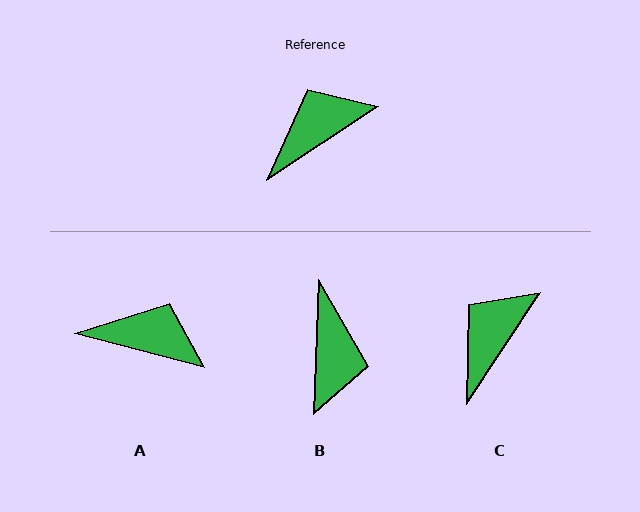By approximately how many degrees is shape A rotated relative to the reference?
Approximately 48 degrees clockwise.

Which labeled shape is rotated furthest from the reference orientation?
B, about 125 degrees away.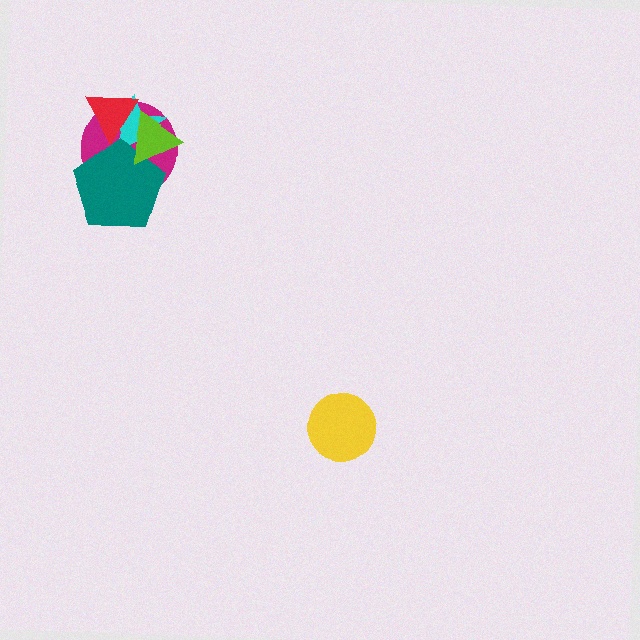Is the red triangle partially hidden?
Yes, it is partially covered by another shape.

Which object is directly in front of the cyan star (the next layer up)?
The teal pentagon is directly in front of the cyan star.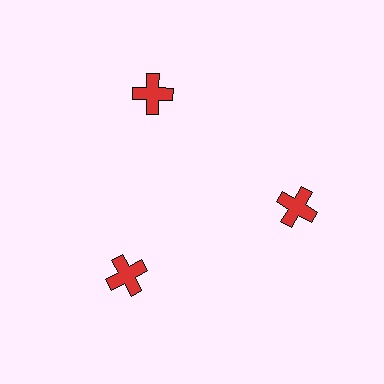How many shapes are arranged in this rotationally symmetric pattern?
There are 3 shapes, arranged in 3 groups of 1.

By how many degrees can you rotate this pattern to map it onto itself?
The pattern maps onto itself every 120 degrees of rotation.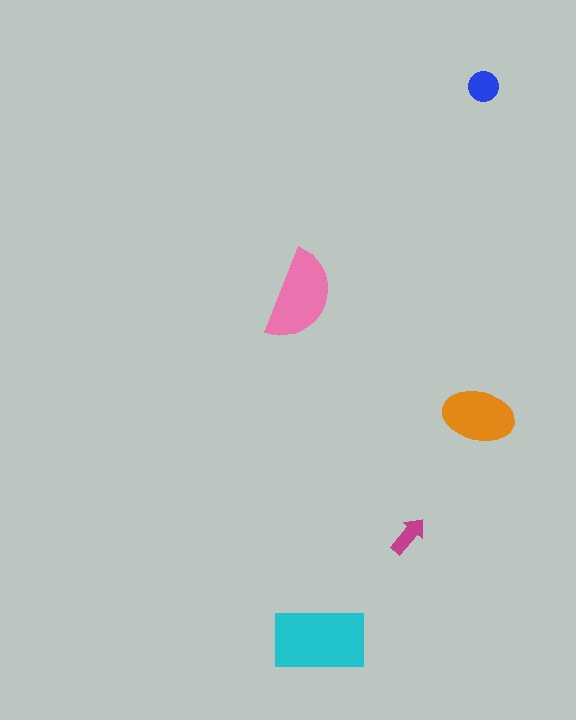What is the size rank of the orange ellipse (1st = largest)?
3rd.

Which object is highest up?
The blue circle is topmost.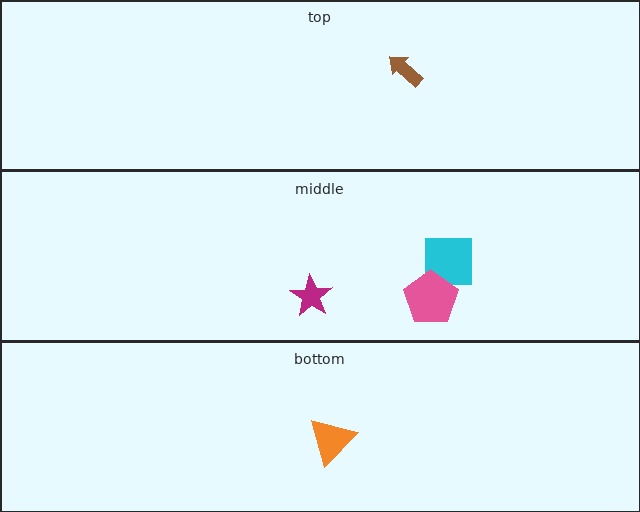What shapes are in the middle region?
The magenta star, the cyan square, the pink pentagon.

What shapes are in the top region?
The brown arrow.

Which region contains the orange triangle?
The bottom region.